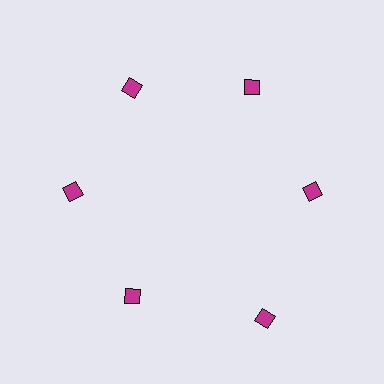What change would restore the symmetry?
The symmetry would be restored by moving it inward, back onto the ring so that all 6 diamonds sit at equal angles and equal distance from the center.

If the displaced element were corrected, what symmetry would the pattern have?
It would have 6-fold rotational symmetry — the pattern would map onto itself every 60 degrees.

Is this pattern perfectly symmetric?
No. The 6 magenta diamonds are arranged in a ring, but one element near the 5 o'clock position is pushed outward from the center, breaking the 6-fold rotational symmetry.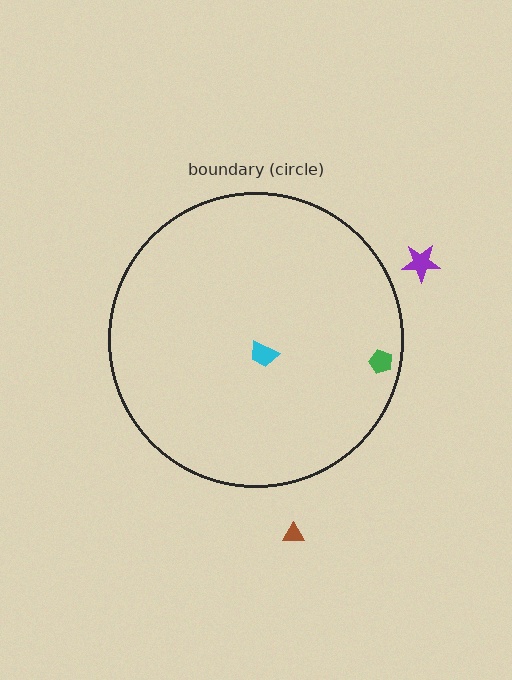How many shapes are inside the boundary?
2 inside, 2 outside.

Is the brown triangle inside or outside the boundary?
Outside.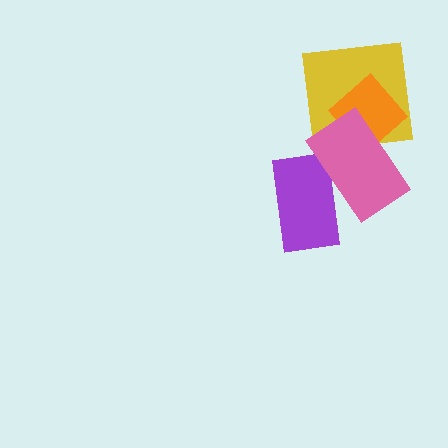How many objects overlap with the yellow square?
2 objects overlap with the yellow square.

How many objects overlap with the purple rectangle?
1 object overlaps with the purple rectangle.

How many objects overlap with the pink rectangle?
3 objects overlap with the pink rectangle.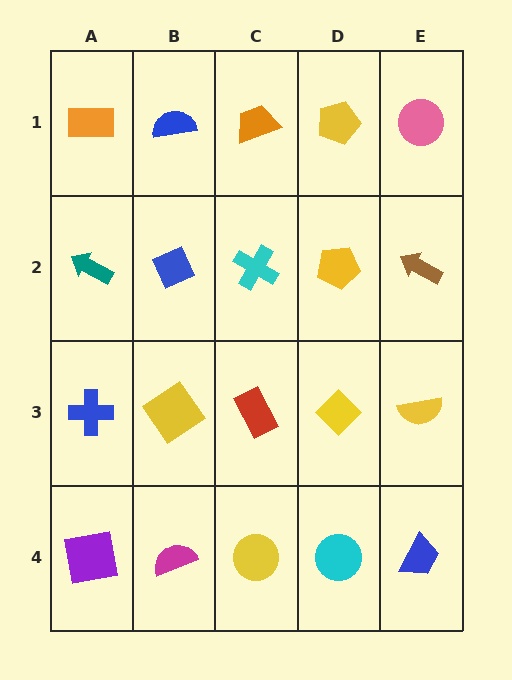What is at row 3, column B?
A yellow diamond.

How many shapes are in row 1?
5 shapes.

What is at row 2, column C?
A cyan cross.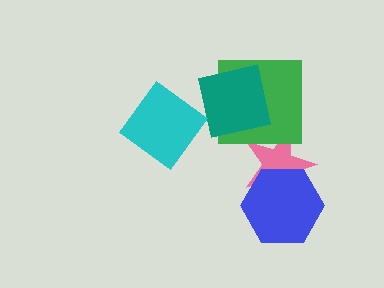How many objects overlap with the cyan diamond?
0 objects overlap with the cyan diamond.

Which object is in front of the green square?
The teal square is in front of the green square.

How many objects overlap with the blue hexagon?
1 object overlaps with the blue hexagon.